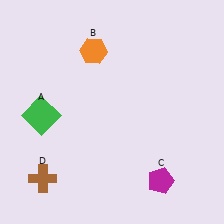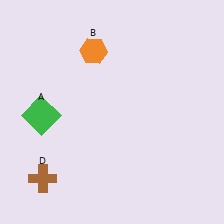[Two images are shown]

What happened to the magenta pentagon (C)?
The magenta pentagon (C) was removed in Image 2. It was in the bottom-right area of Image 1.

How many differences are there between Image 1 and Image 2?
There is 1 difference between the two images.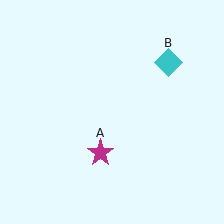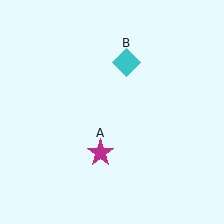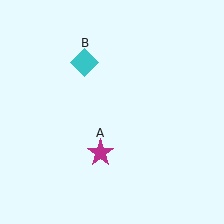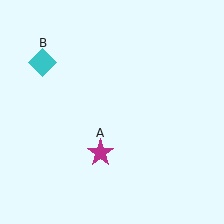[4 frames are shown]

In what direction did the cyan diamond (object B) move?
The cyan diamond (object B) moved left.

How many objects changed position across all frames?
1 object changed position: cyan diamond (object B).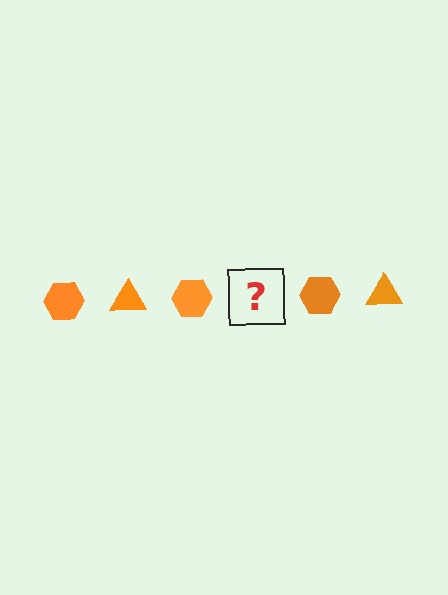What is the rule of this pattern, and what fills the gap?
The rule is that the pattern cycles through hexagon, triangle shapes in orange. The gap should be filled with an orange triangle.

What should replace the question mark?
The question mark should be replaced with an orange triangle.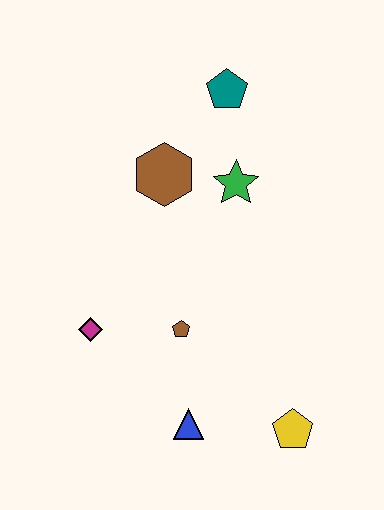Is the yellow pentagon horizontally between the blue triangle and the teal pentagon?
No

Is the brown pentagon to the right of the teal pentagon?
No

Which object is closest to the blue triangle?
The brown pentagon is closest to the blue triangle.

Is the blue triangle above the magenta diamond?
No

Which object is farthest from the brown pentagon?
The teal pentagon is farthest from the brown pentagon.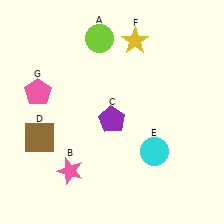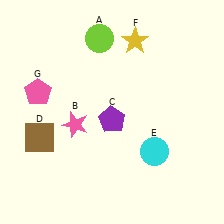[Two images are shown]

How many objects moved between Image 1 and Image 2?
1 object moved between the two images.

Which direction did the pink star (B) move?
The pink star (B) moved up.